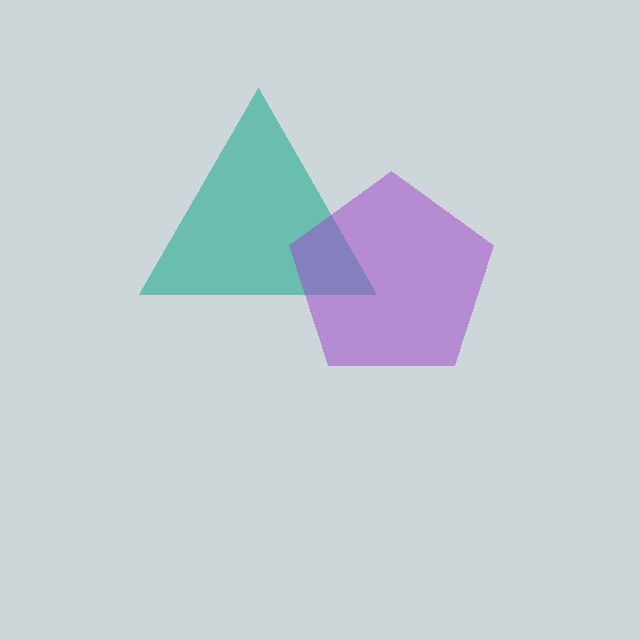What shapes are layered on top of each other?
The layered shapes are: a teal triangle, a purple pentagon.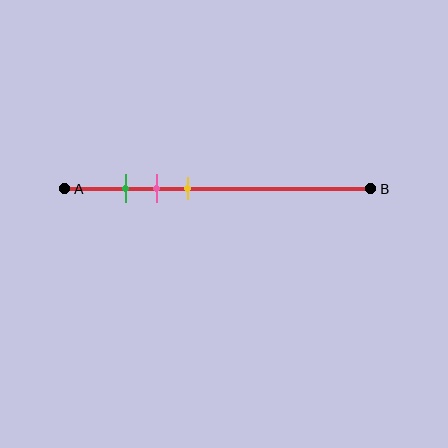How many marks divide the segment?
There are 3 marks dividing the segment.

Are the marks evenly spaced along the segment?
Yes, the marks are approximately evenly spaced.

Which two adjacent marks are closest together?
The green and pink marks are the closest adjacent pair.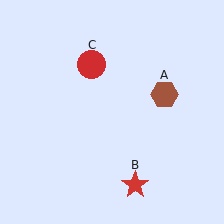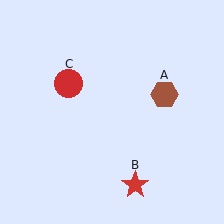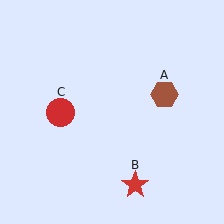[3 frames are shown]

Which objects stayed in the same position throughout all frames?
Brown hexagon (object A) and red star (object B) remained stationary.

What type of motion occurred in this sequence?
The red circle (object C) rotated counterclockwise around the center of the scene.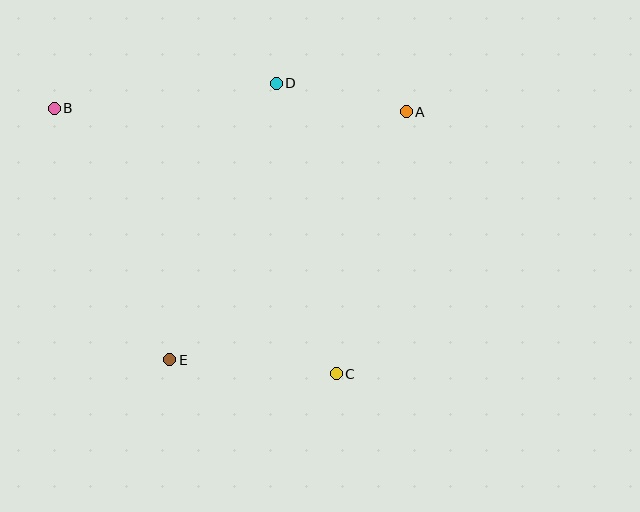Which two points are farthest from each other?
Points B and C are farthest from each other.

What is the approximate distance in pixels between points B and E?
The distance between B and E is approximately 277 pixels.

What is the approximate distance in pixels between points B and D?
The distance between B and D is approximately 223 pixels.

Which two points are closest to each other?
Points A and D are closest to each other.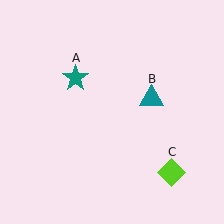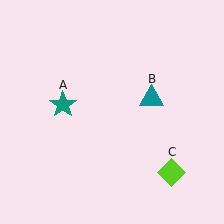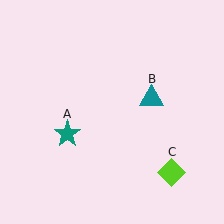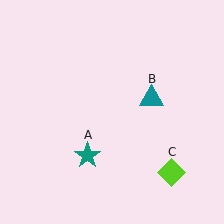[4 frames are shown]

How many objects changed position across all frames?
1 object changed position: teal star (object A).